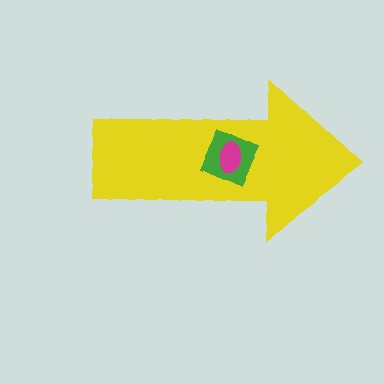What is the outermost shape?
The yellow arrow.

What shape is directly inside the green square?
The magenta ellipse.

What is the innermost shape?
The magenta ellipse.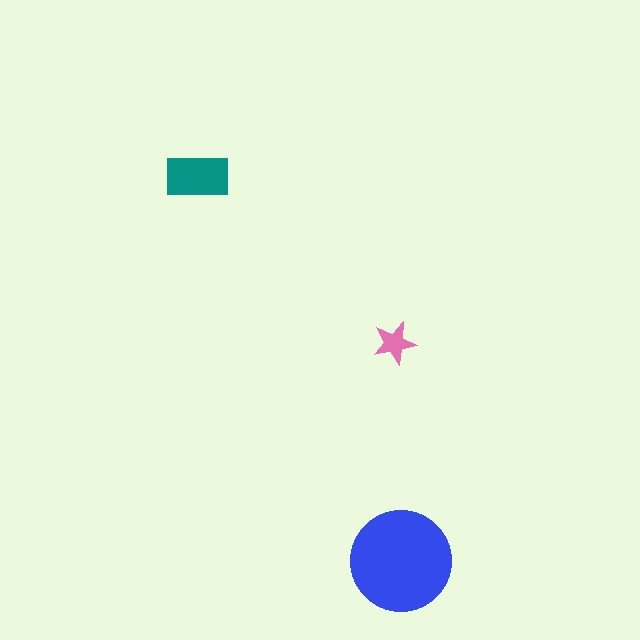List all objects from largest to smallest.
The blue circle, the teal rectangle, the pink star.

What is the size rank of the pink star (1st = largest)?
3rd.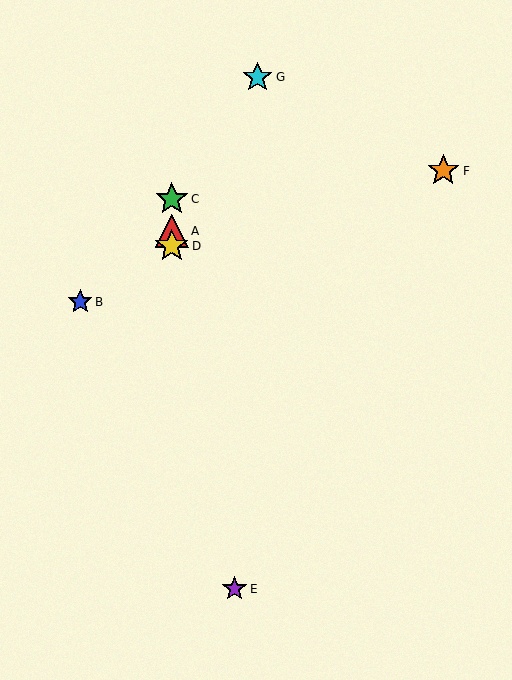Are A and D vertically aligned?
Yes, both are at x≈172.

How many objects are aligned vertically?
3 objects (A, C, D) are aligned vertically.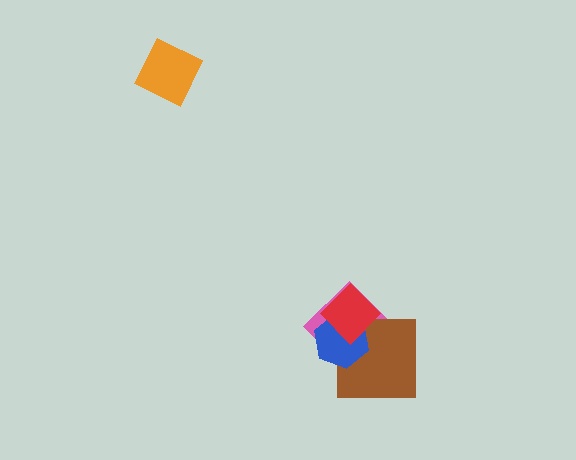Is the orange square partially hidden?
No, no other shape covers it.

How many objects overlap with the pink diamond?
3 objects overlap with the pink diamond.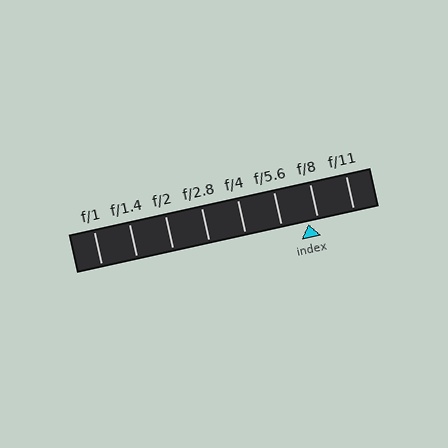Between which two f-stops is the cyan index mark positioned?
The index mark is between f/5.6 and f/8.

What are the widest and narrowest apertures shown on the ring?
The widest aperture shown is f/1 and the narrowest is f/11.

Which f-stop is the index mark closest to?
The index mark is closest to f/8.